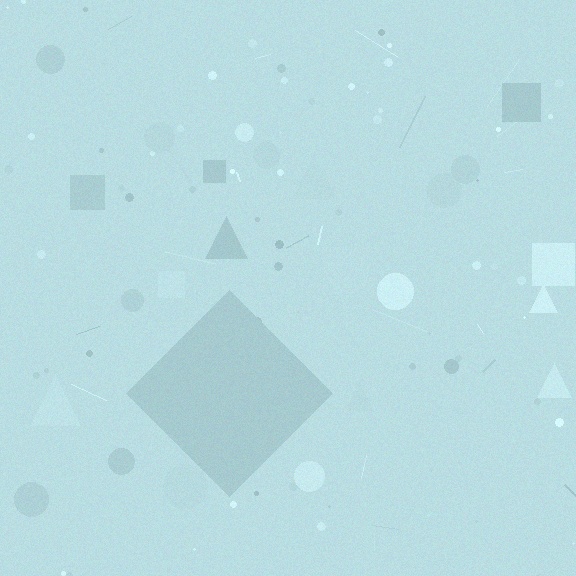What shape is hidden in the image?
A diamond is hidden in the image.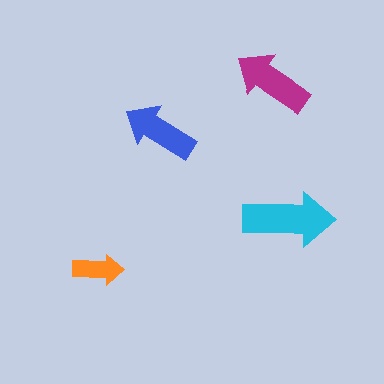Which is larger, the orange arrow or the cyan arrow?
The cyan one.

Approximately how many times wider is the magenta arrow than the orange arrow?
About 1.5 times wider.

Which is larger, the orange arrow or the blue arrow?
The blue one.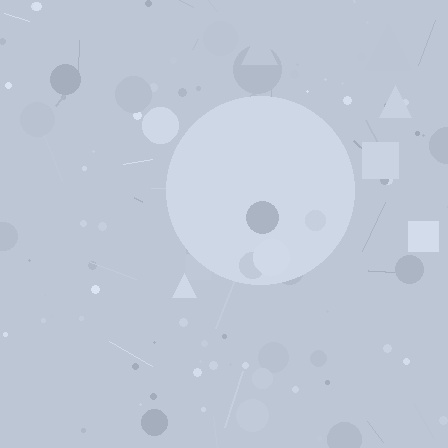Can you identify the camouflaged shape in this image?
The camouflaged shape is a circle.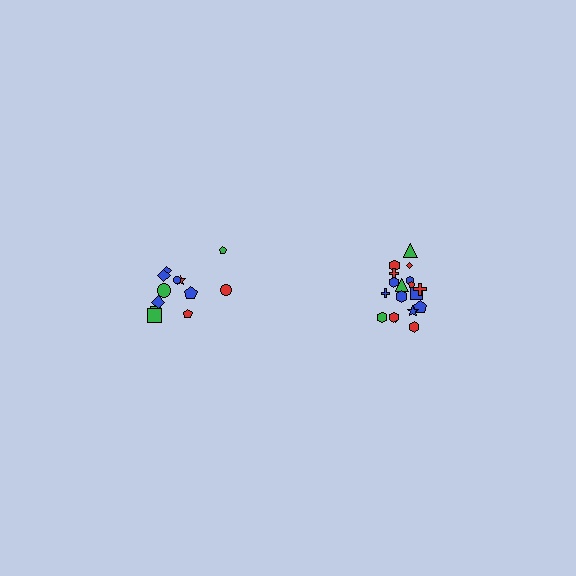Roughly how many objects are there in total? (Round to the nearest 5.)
Roughly 30 objects in total.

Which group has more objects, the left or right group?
The right group.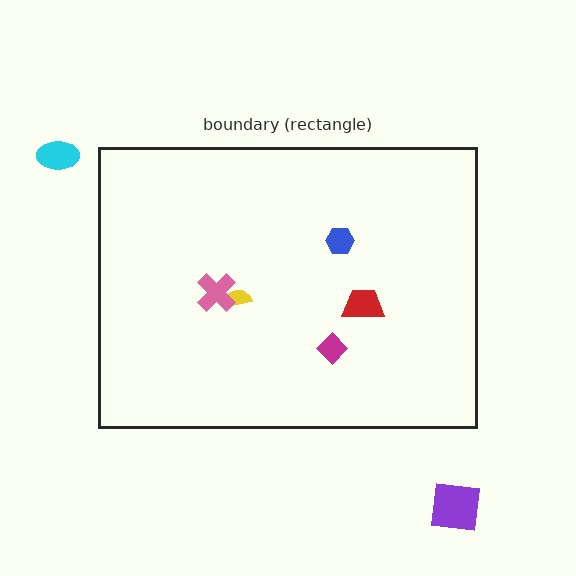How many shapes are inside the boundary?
5 inside, 2 outside.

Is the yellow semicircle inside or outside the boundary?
Inside.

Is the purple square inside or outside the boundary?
Outside.